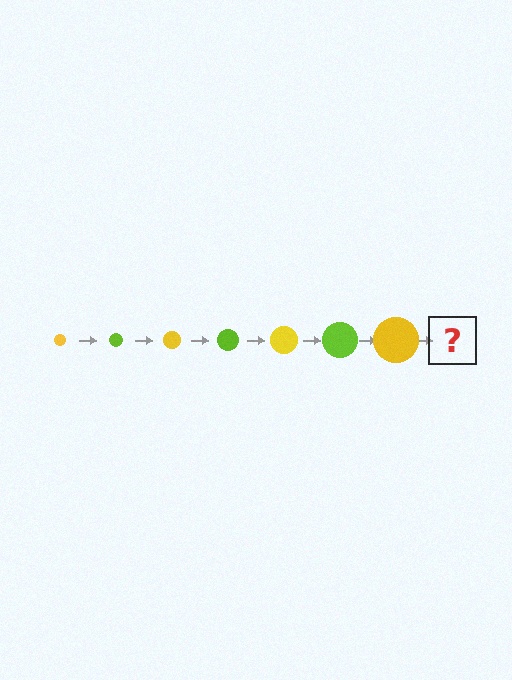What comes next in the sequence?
The next element should be a lime circle, larger than the previous one.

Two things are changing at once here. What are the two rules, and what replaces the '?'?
The two rules are that the circle grows larger each step and the color cycles through yellow and lime. The '?' should be a lime circle, larger than the previous one.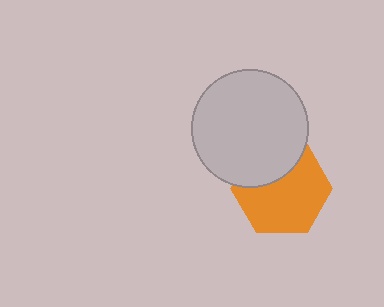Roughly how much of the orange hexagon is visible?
Most of it is visible (roughly 69%).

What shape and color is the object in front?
The object in front is a light gray circle.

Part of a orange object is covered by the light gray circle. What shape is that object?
It is a hexagon.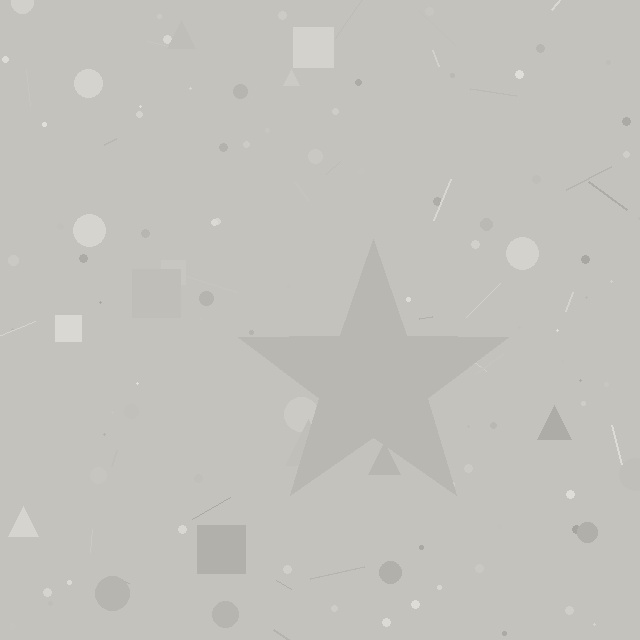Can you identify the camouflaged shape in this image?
The camouflaged shape is a star.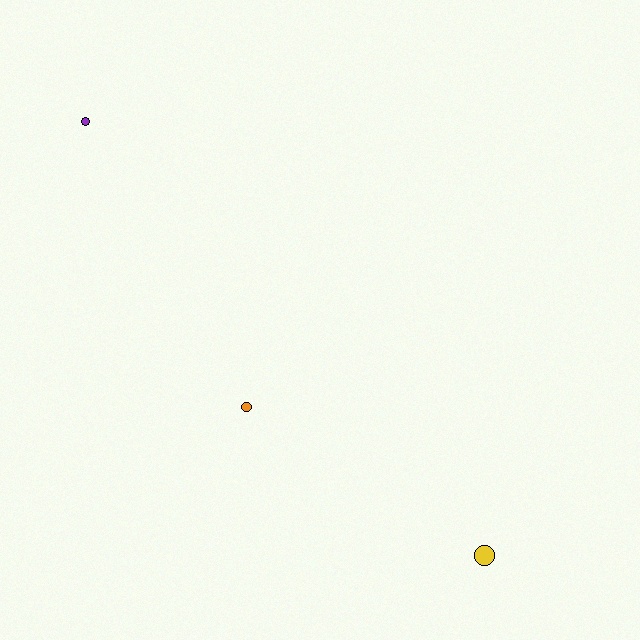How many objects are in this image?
There are 3 objects.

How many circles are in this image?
There are 3 circles.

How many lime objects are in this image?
There are no lime objects.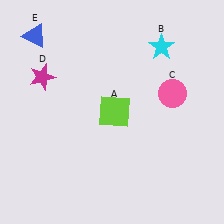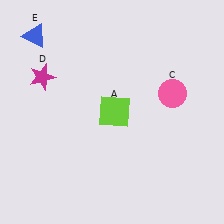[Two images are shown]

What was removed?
The cyan star (B) was removed in Image 2.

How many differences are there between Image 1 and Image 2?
There is 1 difference between the two images.